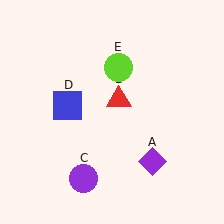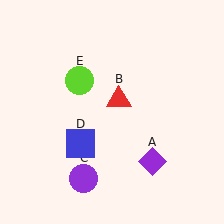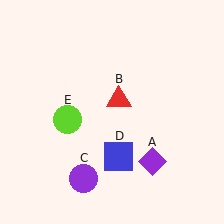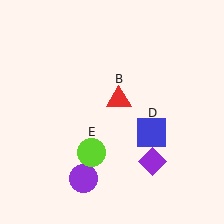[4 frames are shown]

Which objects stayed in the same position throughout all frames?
Purple diamond (object A) and red triangle (object B) and purple circle (object C) remained stationary.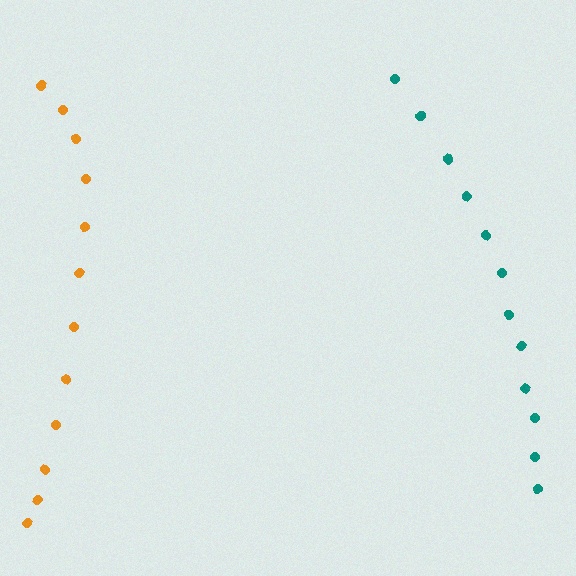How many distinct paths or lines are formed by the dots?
There are 2 distinct paths.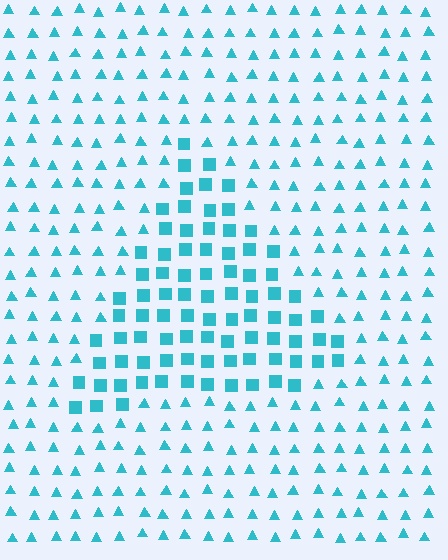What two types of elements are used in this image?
The image uses squares inside the triangle region and triangles outside it.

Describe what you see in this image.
The image is filled with small cyan elements arranged in a uniform grid. A triangle-shaped region contains squares, while the surrounding area contains triangles. The boundary is defined purely by the change in element shape.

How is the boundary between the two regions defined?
The boundary is defined by a change in element shape: squares inside vs. triangles outside. All elements share the same color and spacing.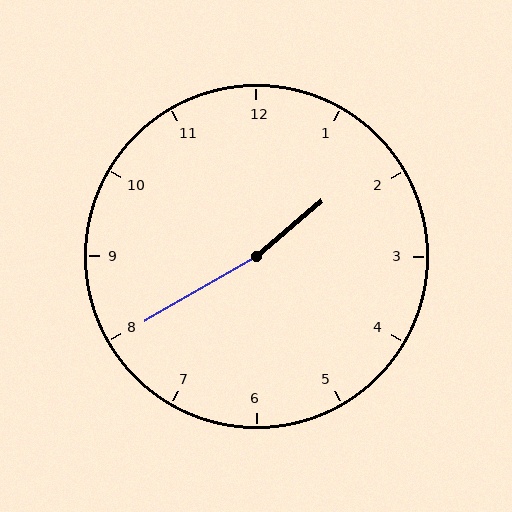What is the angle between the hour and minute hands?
Approximately 170 degrees.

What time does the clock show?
1:40.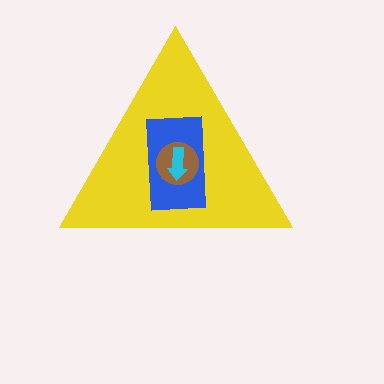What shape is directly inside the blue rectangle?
The brown circle.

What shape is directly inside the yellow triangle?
The blue rectangle.